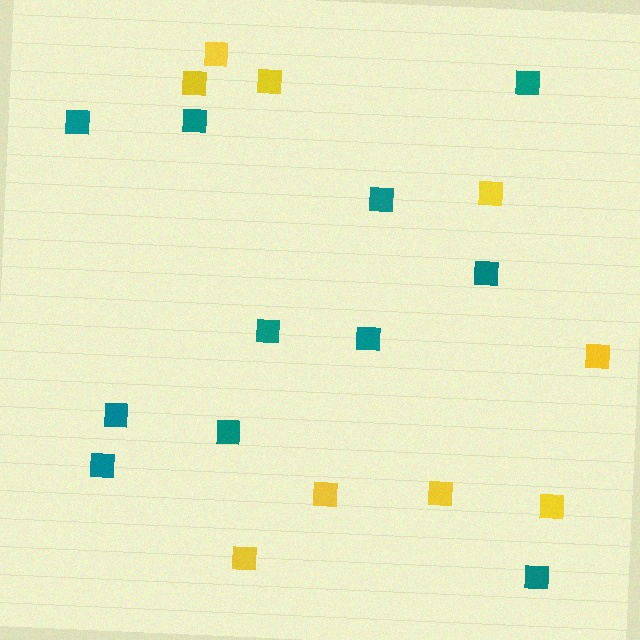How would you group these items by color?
There are 2 groups: one group of yellow squares (9) and one group of teal squares (11).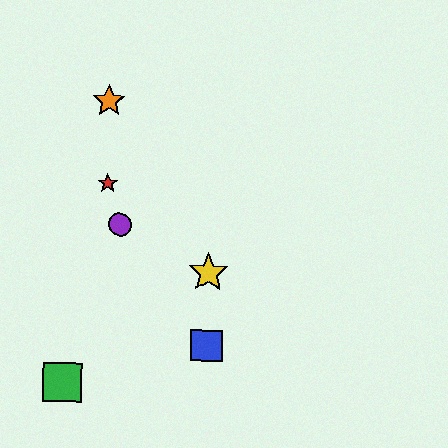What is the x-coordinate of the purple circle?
The purple circle is at x≈120.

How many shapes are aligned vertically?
2 shapes (the blue square, the yellow star) are aligned vertically.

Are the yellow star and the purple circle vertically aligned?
No, the yellow star is at x≈208 and the purple circle is at x≈120.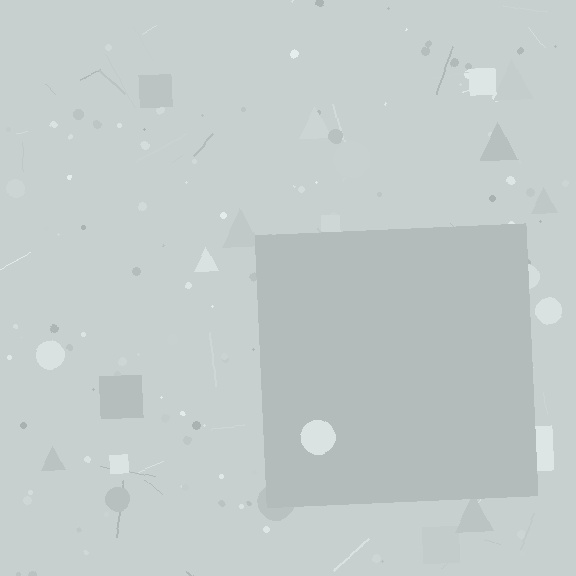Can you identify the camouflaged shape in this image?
The camouflaged shape is a square.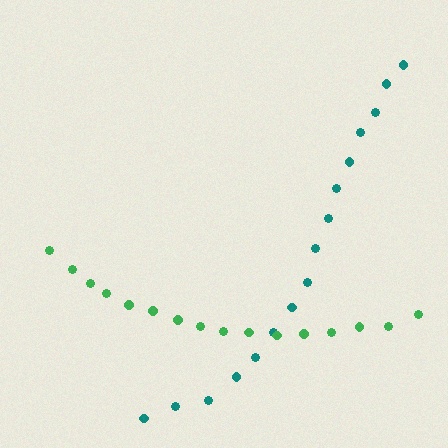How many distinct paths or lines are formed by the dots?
There are 2 distinct paths.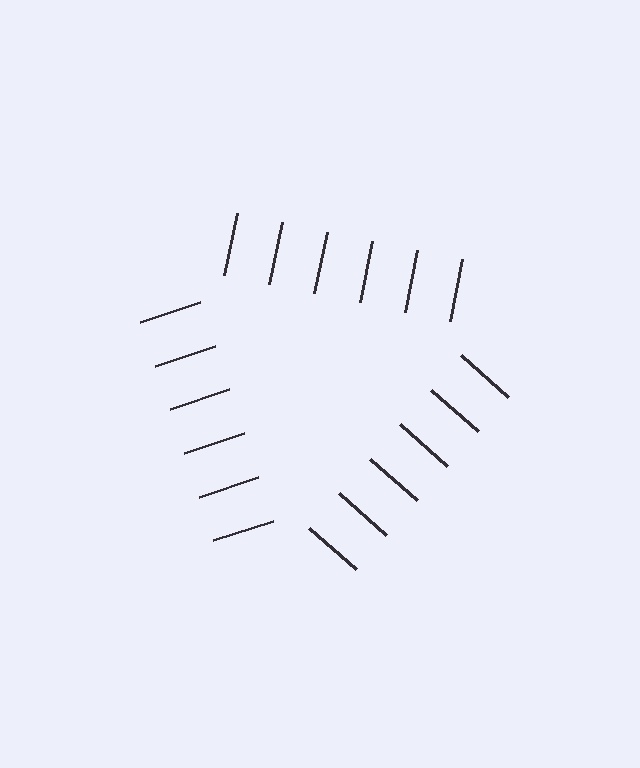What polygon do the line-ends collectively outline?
An illusory triangle — the line segments terminate on its edges but no continuous stroke is drawn.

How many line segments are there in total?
18 — 6 along each of the 3 edges.